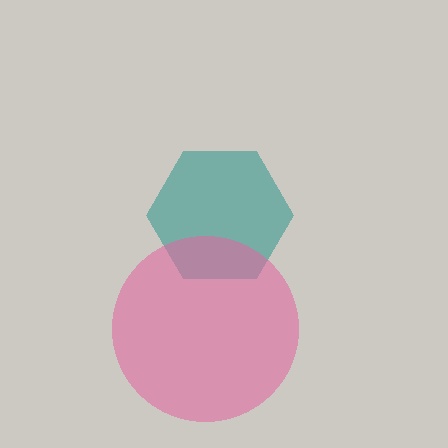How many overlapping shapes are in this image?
There are 2 overlapping shapes in the image.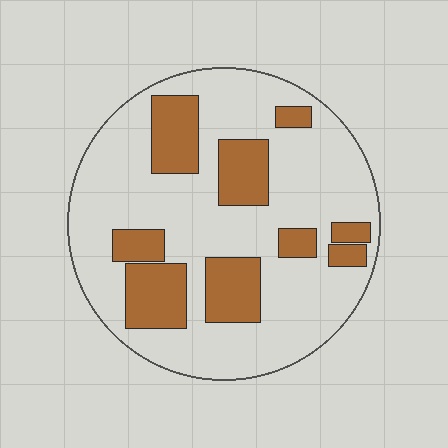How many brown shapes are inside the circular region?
9.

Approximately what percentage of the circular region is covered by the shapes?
Approximately 25%.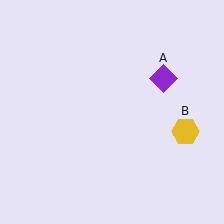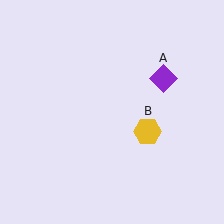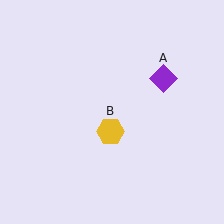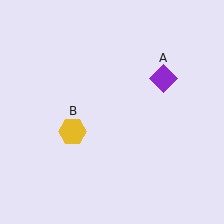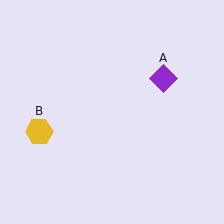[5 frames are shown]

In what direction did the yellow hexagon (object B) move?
The yellow hexagon (object B) moved left.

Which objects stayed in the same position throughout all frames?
Purple diamond (object A) remained stationary.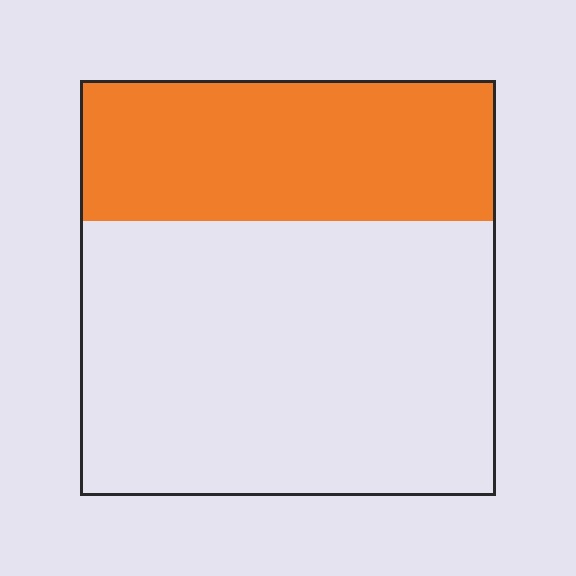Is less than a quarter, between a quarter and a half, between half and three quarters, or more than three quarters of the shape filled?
Between a quarter and a half.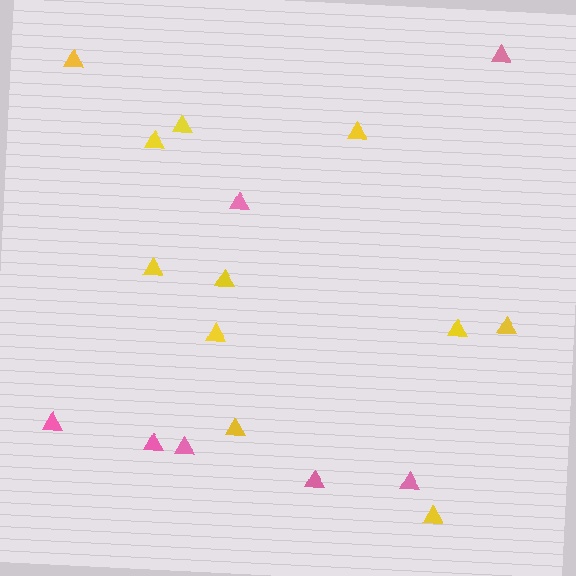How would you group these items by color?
There are 2 groups: one group of pink triangles (7) and one group of yellow triangles (11).